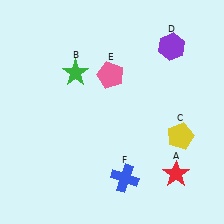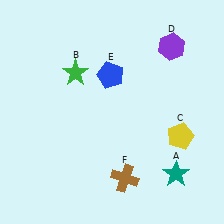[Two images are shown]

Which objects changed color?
A changed from red to teal. E changed from pink to blue. F changed from blue to brown.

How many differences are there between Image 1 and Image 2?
There are 3 differences between the two images.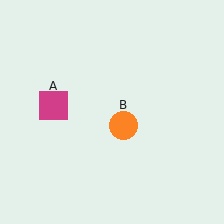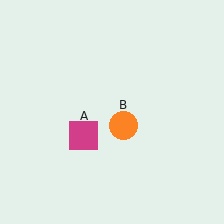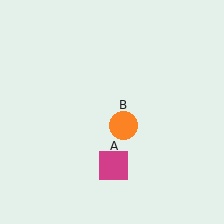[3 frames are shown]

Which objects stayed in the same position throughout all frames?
Orange circle (object B) remained stationary.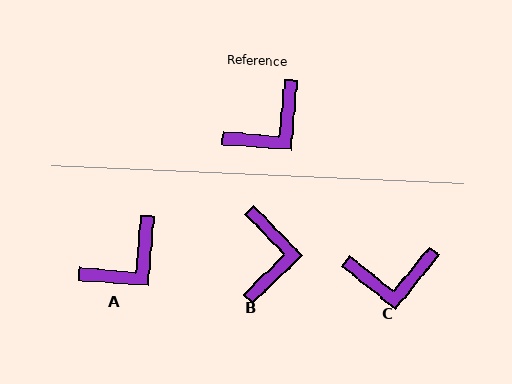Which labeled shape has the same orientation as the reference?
A.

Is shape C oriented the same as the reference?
No, it is off by about 34 degrees.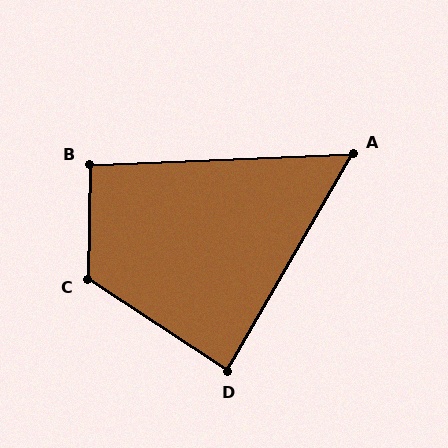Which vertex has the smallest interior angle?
A, at approximately 58 degrees.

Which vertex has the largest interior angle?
C, at approximately 122 degrees.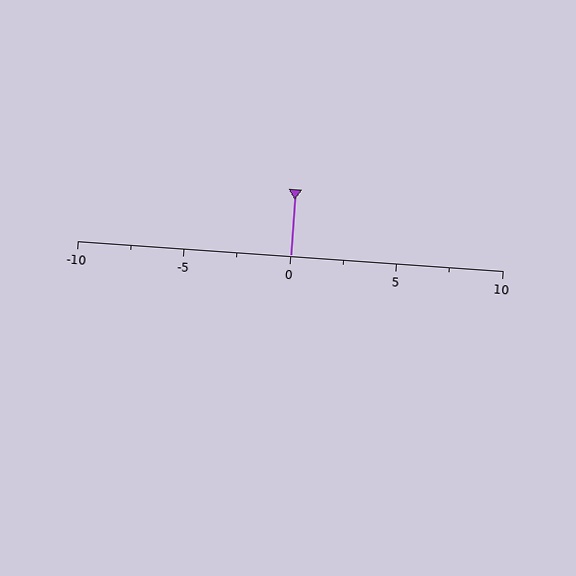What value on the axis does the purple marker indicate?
The marker indicates approximately 0.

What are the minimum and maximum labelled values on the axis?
The axis runs from -10 to 10.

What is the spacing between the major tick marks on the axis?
The major ticks are spaced 5 apart.